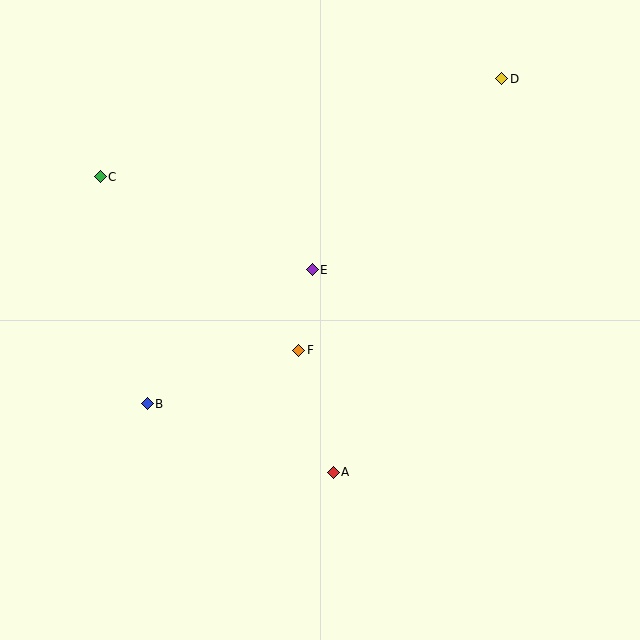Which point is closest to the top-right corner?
Point D is closest to the top-right corner.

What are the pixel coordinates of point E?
Point E is at (312, 270).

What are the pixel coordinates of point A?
Point A is at (333, 472).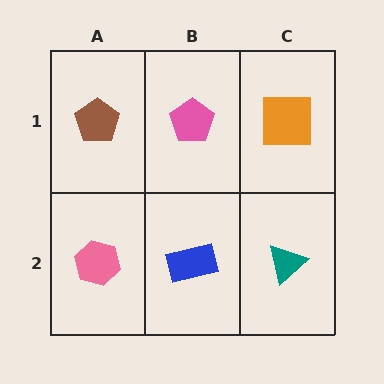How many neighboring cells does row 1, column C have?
2.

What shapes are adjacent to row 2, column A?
A brown pentagon (row 1, column A), a blue rectangle (row 2, column B).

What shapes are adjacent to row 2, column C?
An orange square (row 1, column C), a blue rectangle (row 2, column B).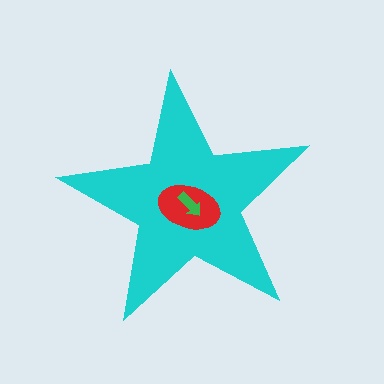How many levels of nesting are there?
3.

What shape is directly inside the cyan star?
The red ellipse.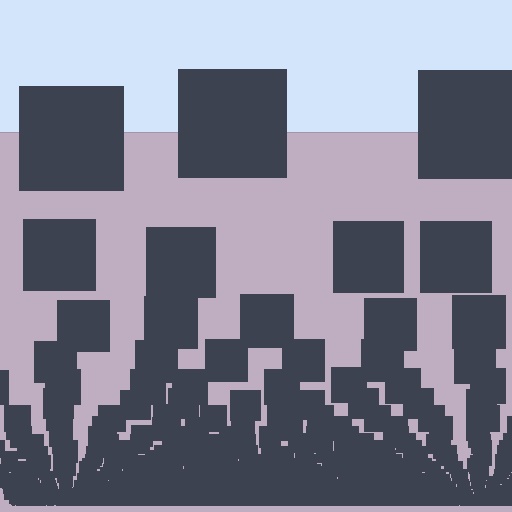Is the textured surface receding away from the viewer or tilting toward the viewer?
The surface appears to tilt toward the viewer. Texture elements get larger and sparser toward the top.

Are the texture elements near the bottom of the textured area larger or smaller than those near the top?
Smaller. The gradient is inverted — elements near the bottom are smaller and denser.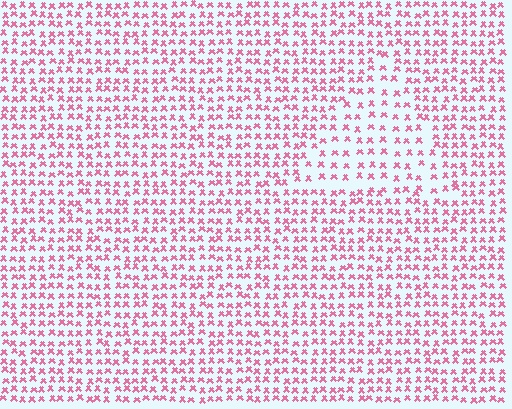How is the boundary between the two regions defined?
The boundary is defined by a change in element density (approximately 1.7x ratio). All elements are the same color, size, and shape.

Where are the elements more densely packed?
The elements are more densely packed outside the triangle boundary.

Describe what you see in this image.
The image contains small pink elements arranged at two different densities. A triangle-shaped region is visible where the elements are less densely packed than the surrounding area.